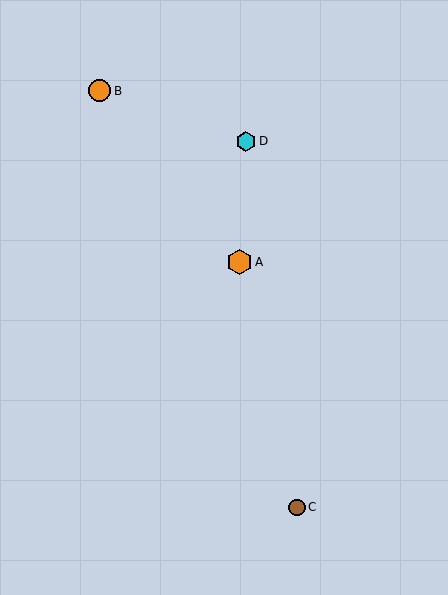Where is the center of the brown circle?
The center of the brown circle is at (297, 507).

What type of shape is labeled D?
Shape D is a cyan hexagon.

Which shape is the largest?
The orange hexagon (labeled A) is the largest.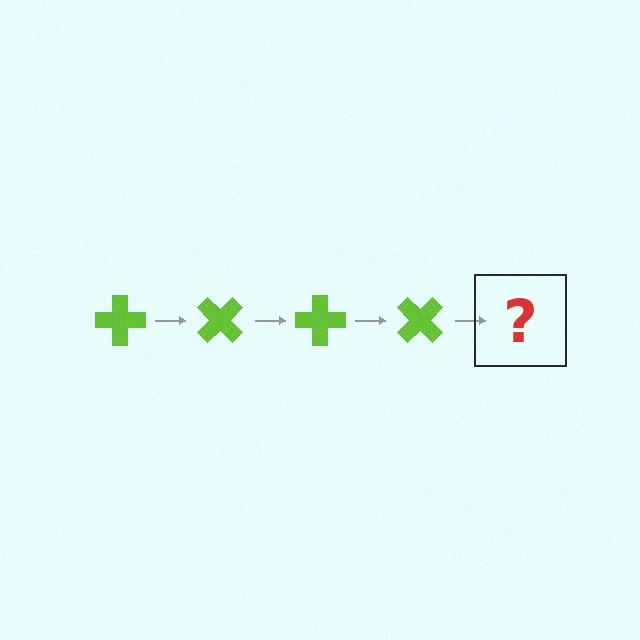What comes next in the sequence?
The next element should be a lime cross rotated 180 degrees.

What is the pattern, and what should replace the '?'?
The pattern is that the cross rotates 45 degrees each step. The '?' should be a lime cross rotated 180 degrees.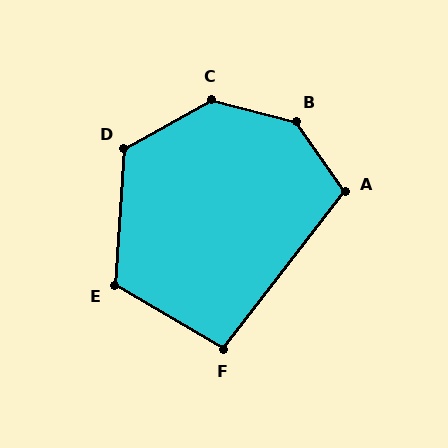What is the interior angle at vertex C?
Approximately 136 degrees (obtuse).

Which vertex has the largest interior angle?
B, at approximately 140 degrees.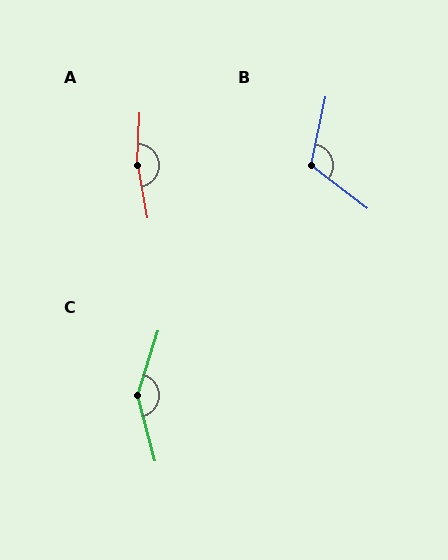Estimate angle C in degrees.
Approximately 147 degrees.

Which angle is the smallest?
B, at approximately 116 degrees.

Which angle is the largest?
A, at approximately 167 degrees.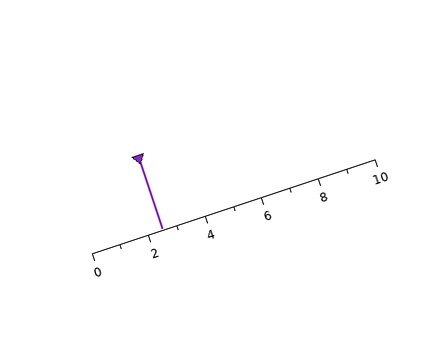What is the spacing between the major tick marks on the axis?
The major ticks are spaced 2 apart.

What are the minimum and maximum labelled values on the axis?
The axis runs from 0 to 10.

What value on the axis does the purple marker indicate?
The marker indicates approximately 2.5.